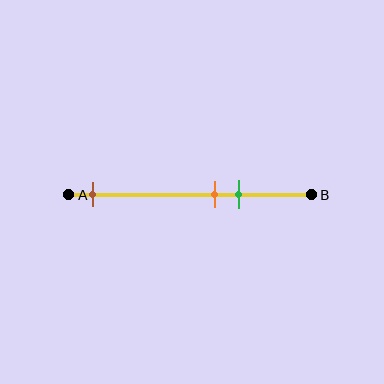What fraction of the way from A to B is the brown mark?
The brown mark is approximately 10% (0.1) of the way from A to B.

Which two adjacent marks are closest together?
The orange and green marks are the closest adjacent pair.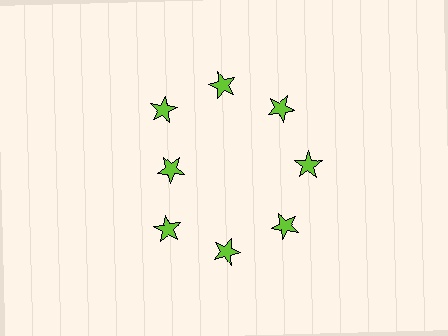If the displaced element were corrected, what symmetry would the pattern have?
It would have 8-fold rotational symmetry — the pattern would map onto itself every 45 degrees.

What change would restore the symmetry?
The symmetry would be restored by moving it outward, back onto the ring so that all 8 stars sit at equal angles and equal distance from the center.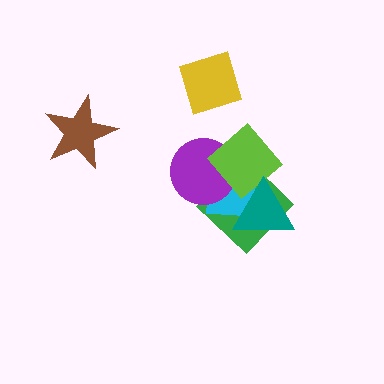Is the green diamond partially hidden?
Yes, it is partially covered by another shape.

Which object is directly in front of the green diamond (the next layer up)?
The cyan square is directly in front of the green diamond.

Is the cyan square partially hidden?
Yes, it is partially covered by another shape.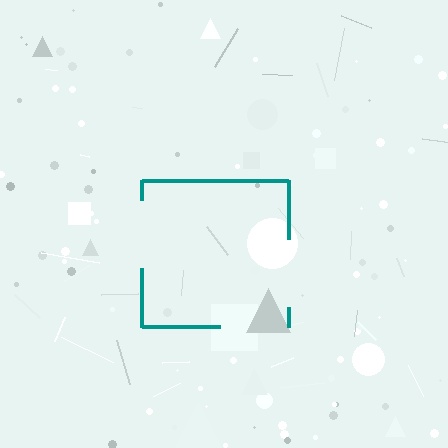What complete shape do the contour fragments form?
The contour fragments form a square.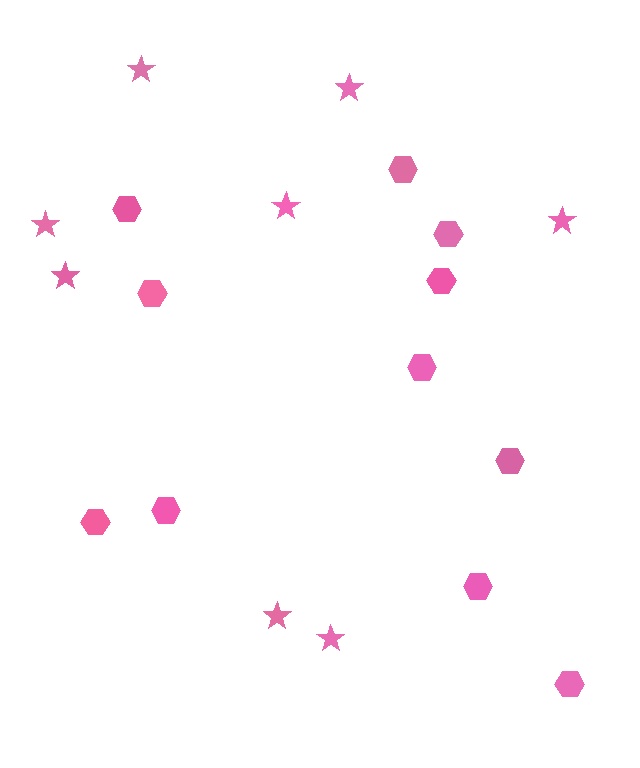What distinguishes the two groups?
There are 2 groups: one group of hexagons (11) and one group of stars (8).